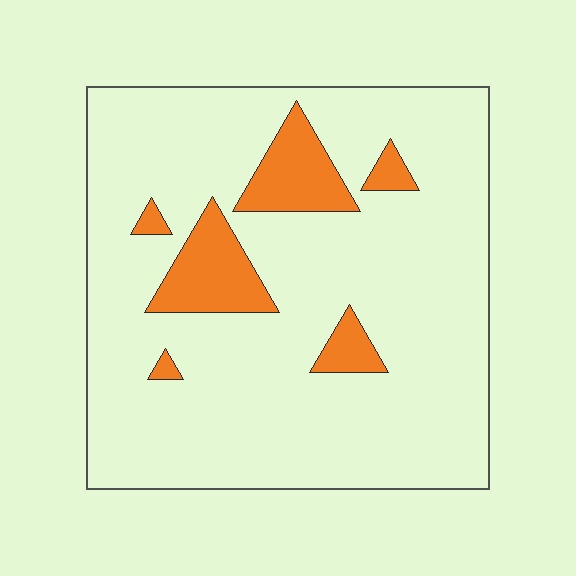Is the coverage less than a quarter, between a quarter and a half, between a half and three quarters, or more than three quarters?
Less than a quarter.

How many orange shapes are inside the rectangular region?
6.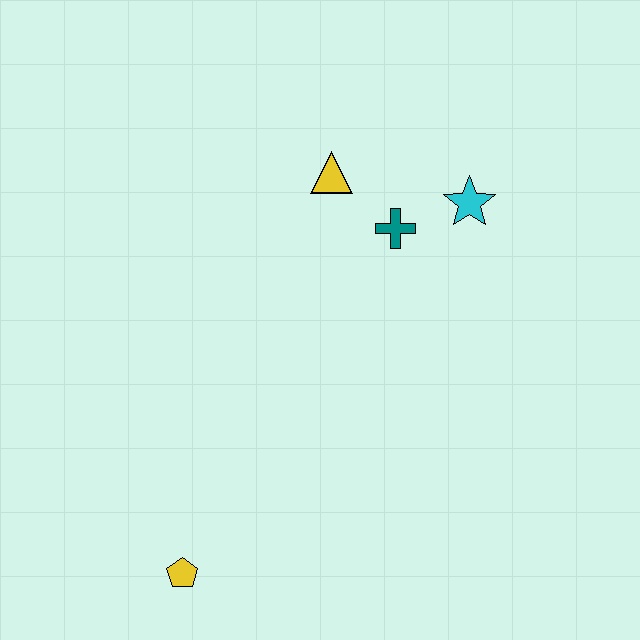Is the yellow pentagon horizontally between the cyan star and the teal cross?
No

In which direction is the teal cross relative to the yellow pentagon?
The teal cross is above the yellow pentagon.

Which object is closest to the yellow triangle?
The teal cross is closest to the yellow triangle.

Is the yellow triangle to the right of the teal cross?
No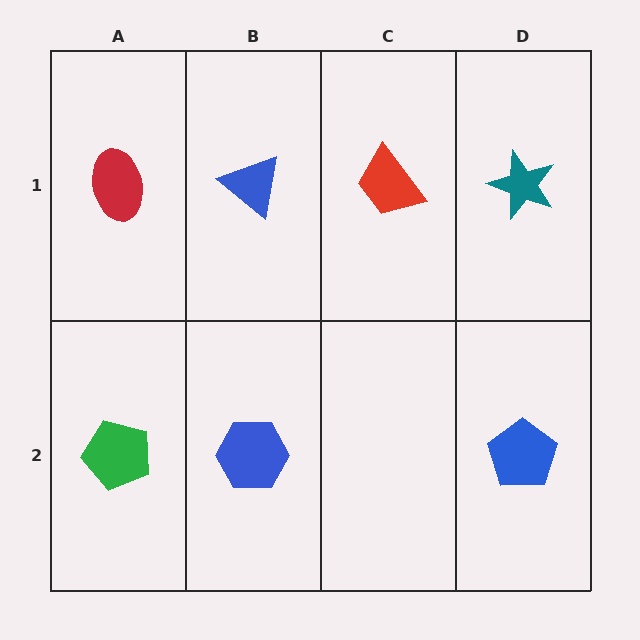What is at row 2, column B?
A blue hexagon.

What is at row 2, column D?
A blue pentagon.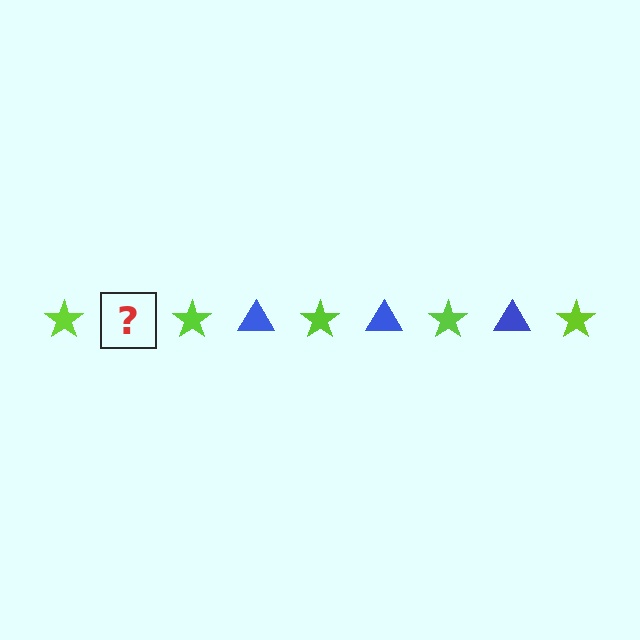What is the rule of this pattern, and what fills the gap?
The rule is that the pattern alternates between lime star and blue triangle. The gap should be filled with a blue triangle.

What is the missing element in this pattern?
The missing element is a blue triangle.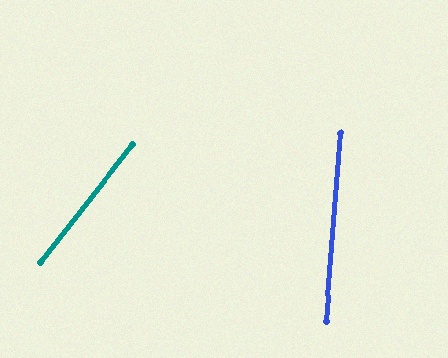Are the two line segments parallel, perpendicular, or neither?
Neither parallel nor perpendicular — they differ by about 33°.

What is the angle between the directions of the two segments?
Approximately 33 degrees.